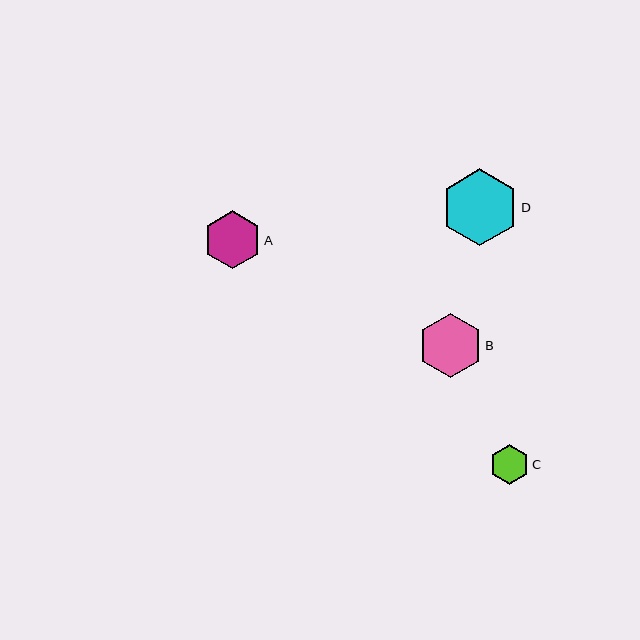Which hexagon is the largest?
Hexagon D is the largest with a size of approximately 77 pixels.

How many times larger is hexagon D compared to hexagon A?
Hexagon D is approximately 1.3 times the size of hexagon A.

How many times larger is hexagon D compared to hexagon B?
Hexagon D is approximately 1.2 times the size of hexagon B.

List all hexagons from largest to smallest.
From largest to smallest: D, B, A, C.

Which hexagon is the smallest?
Hexagon C is the smallest with a size of approximately 40 pixels.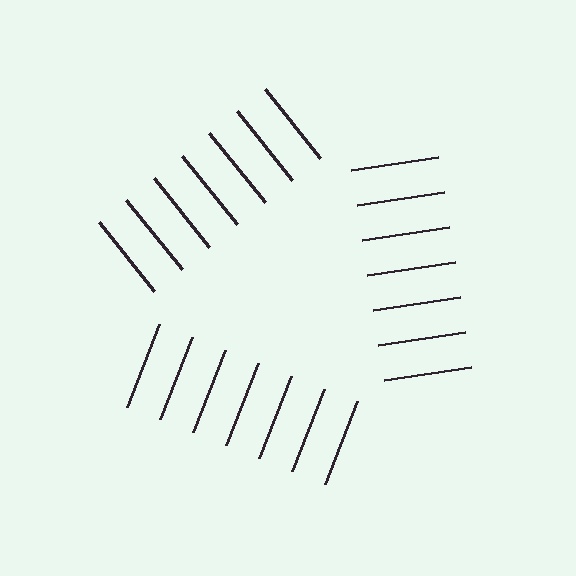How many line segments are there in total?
21 — 7 along each of the 3 edges.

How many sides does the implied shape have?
3 sides — the line-ends trace a triangle.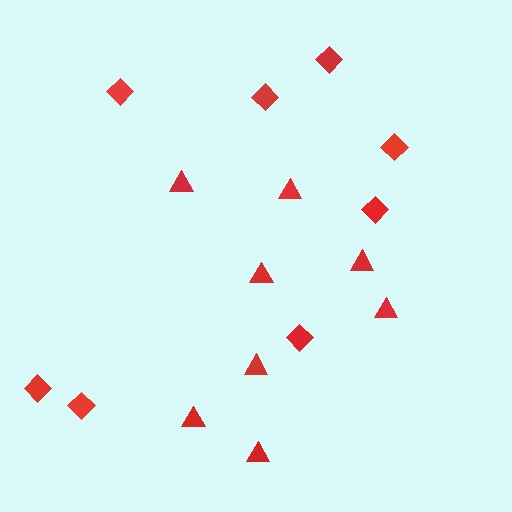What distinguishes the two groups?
There are 2 groups: one group of triangles (8) and one group of diamonds (8).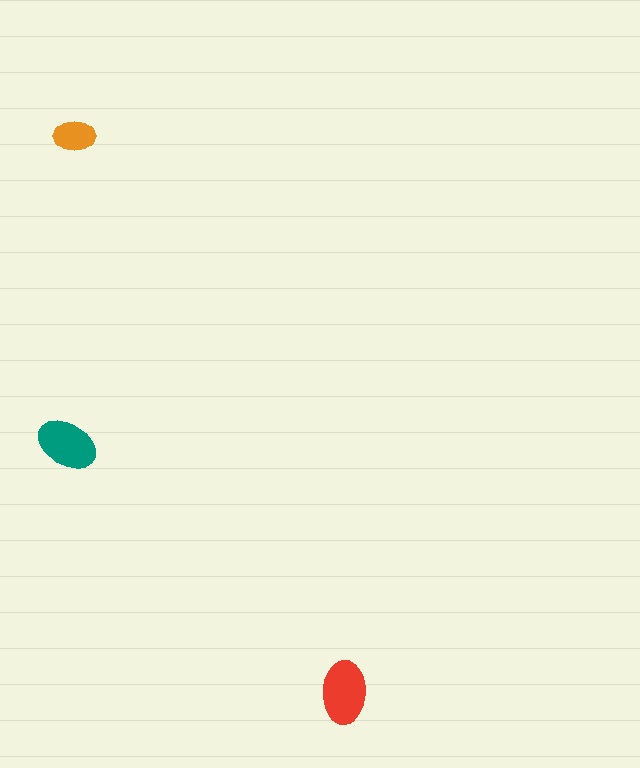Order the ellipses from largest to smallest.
the red one, the teal one, the orange one.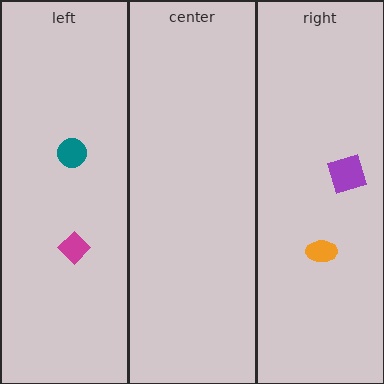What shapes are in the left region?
The teal circle, the magenta diamond.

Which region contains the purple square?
The right region.